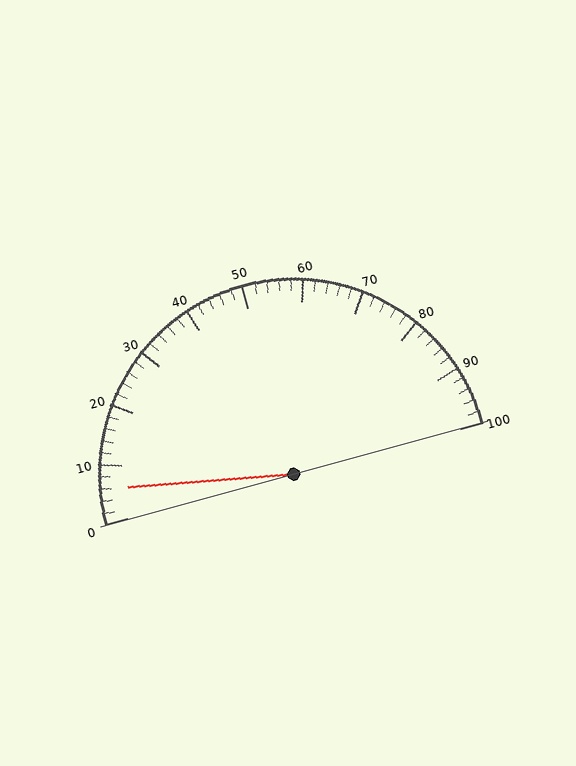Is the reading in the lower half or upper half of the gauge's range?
The reading is in the lower half of the range (0 to 100).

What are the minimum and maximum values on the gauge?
The gauge ranges from 0 to 100.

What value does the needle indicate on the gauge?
The needle indicates approximately 6.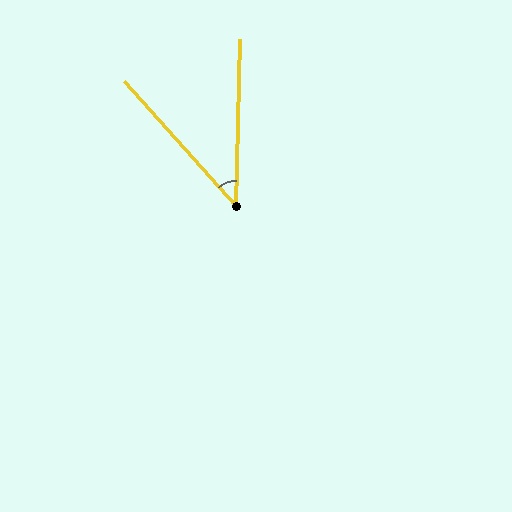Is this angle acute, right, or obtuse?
It is acute.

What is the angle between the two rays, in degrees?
Approximately 43 degrees.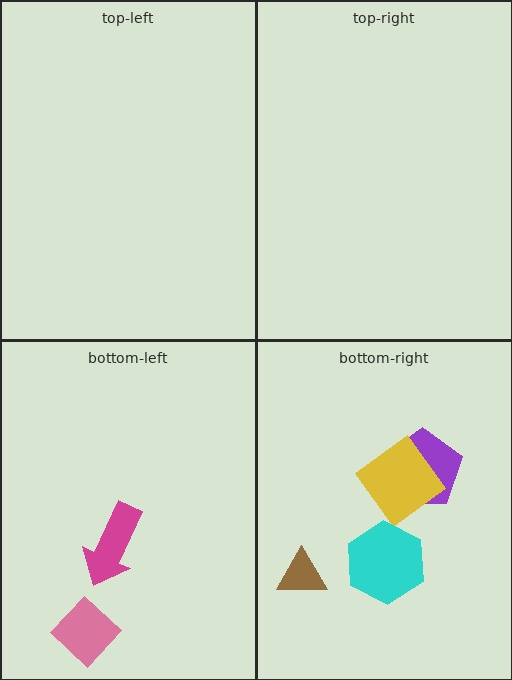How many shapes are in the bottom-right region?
4.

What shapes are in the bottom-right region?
The brown triangle, the purple pentagon, the yellow diamond, the cyan hexagon.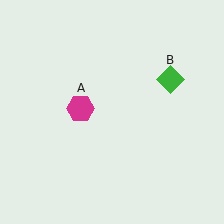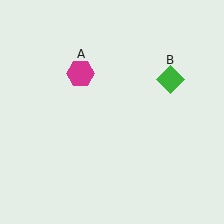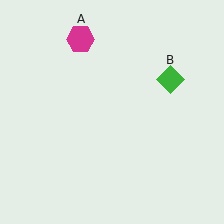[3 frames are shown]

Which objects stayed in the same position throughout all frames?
Green diamond (object B) remained stationary.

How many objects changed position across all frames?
1 object changed position: magenta hexagon (object A).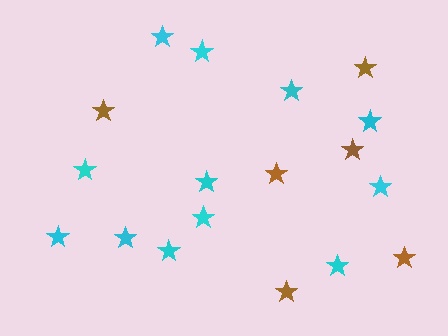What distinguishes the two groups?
There are 2 groups: one group of cyan stars (12) and one group of brown stars (6).